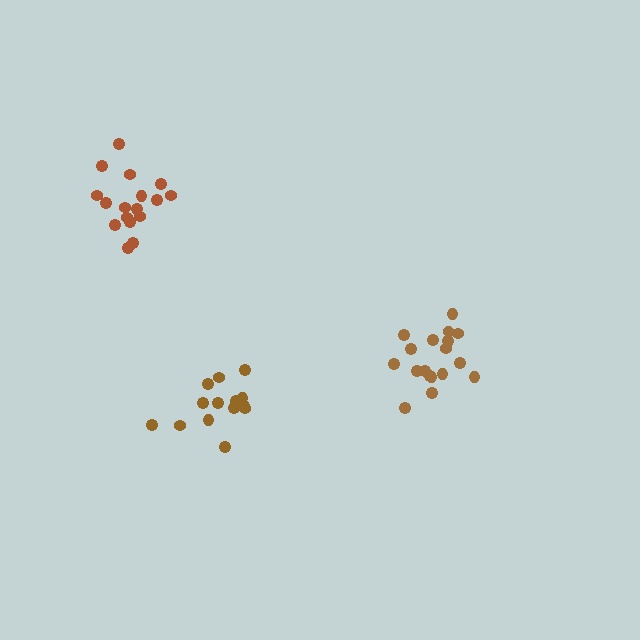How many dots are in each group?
Group 1: 17 dots, Group 2: 18 dots, Group 3: 14 dots (49 total).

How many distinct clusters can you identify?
There are 3 distinct clusters.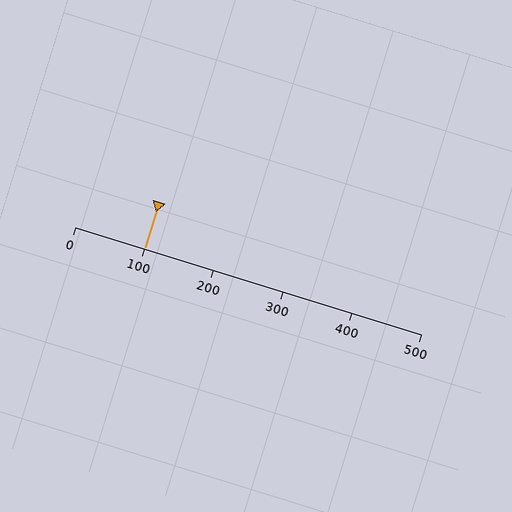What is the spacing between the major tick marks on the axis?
The major ticks are spaced 100 apart.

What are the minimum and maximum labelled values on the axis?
The axis runs from 0 to 500.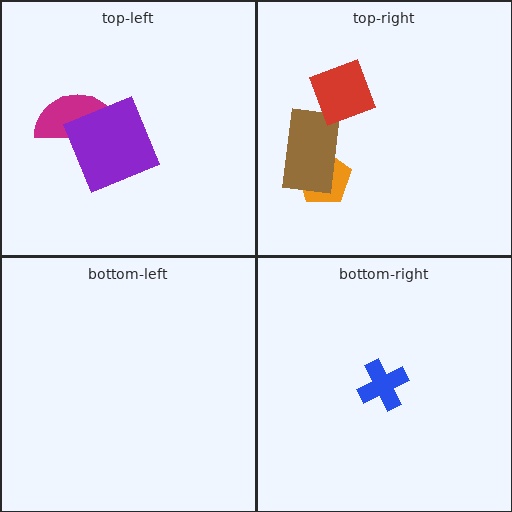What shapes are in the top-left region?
The magenta semicircle, the purple square.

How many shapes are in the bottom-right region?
1.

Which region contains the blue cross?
The bottom-right region.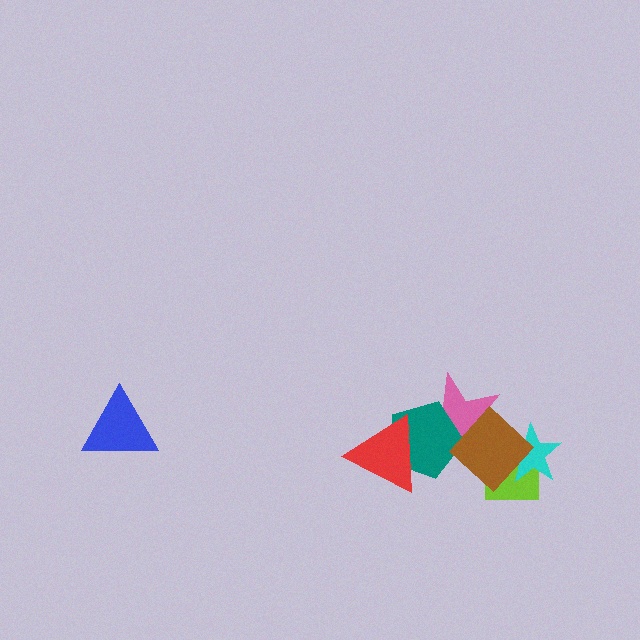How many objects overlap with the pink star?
3 objects overlap with the pink star.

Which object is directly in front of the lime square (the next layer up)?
The cyan star is directly in front of the lime square.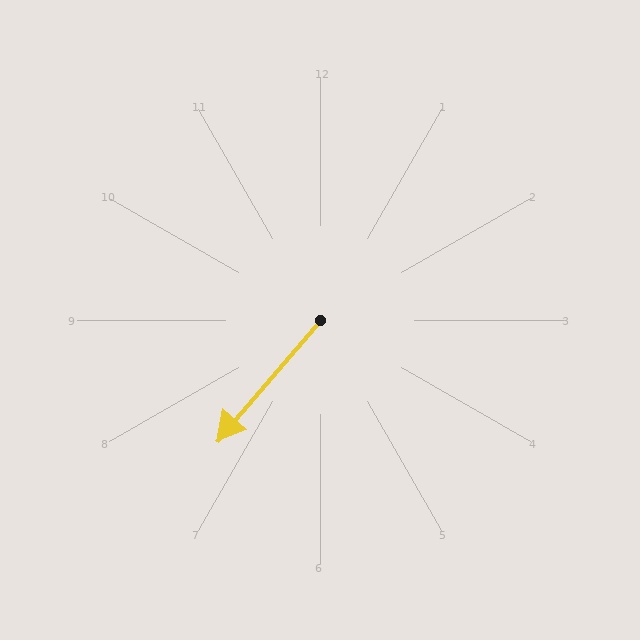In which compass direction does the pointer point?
Southwest.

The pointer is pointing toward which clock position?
Roughly 7 o'clock.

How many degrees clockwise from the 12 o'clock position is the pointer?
Approximately 221 degrees.